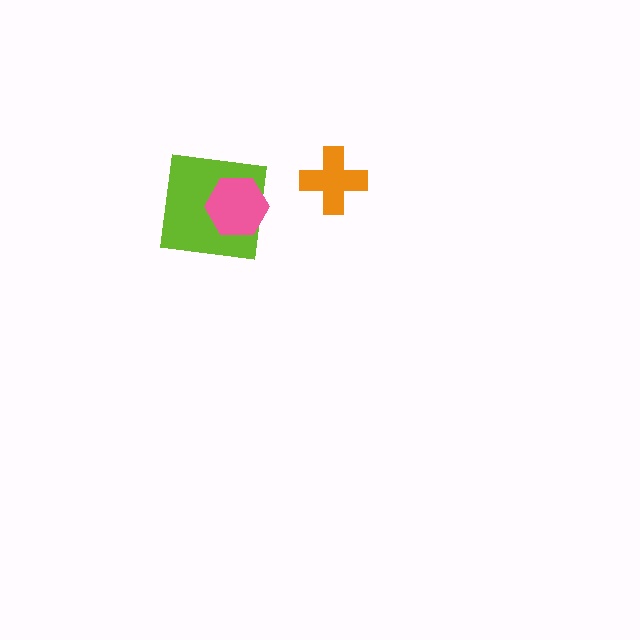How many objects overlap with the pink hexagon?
1 object overlaps with the pink hexagon.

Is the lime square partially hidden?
Yes, it is partially covered by another shape.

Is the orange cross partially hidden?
No, no other shape covers it.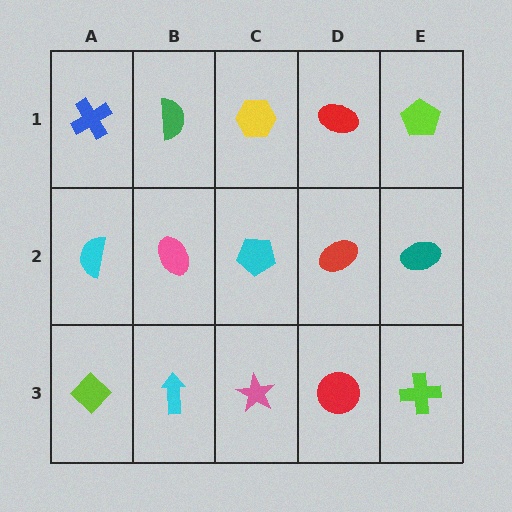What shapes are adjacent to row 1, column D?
A red ellipse (row 2, column D), a yellow hexagon (row 1, column C), a lime pentagon (row 1, column E).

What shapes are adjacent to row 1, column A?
A cyan semicircle (row 2, column A), a green semicircle (row 1, column B).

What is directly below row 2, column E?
A lime cross.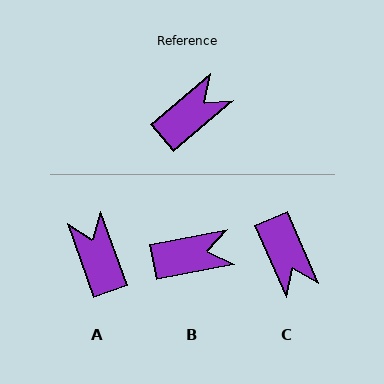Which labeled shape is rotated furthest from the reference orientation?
C, about 106 degrees away.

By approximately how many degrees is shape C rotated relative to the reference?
Approximately 106 degrees clockwise.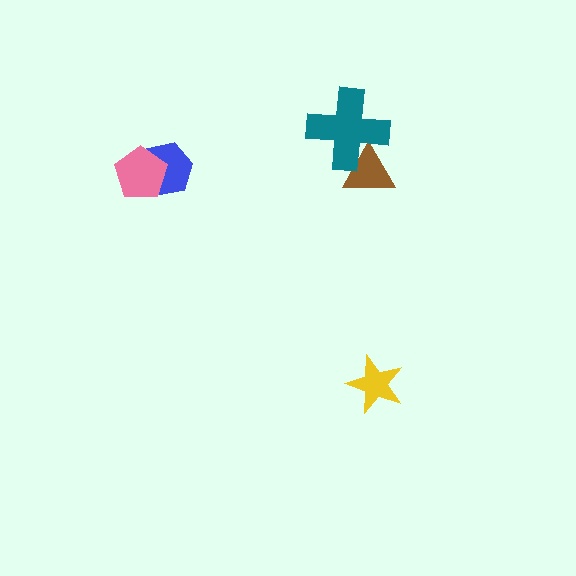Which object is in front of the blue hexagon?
The pink pentagon is in front of the blue hexagon.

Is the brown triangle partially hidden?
Yes, it is partially covered by another shape.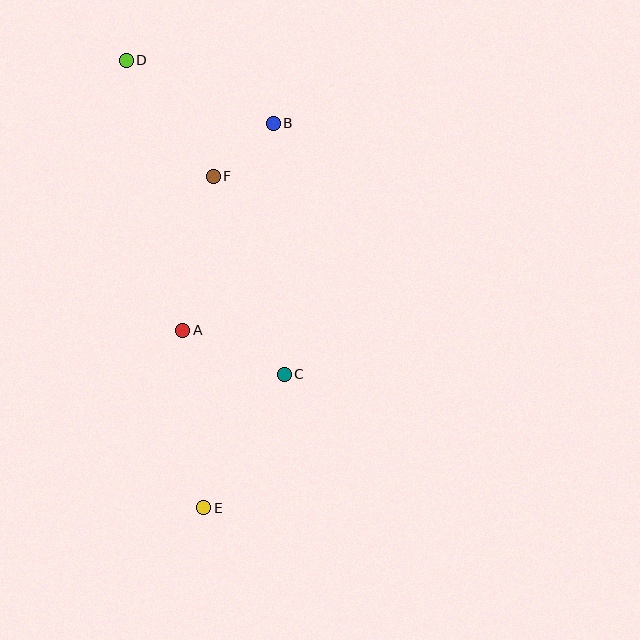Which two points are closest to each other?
Points B and F are closest to each other.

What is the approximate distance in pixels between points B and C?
The distance between B and C is approximately 251 pixels.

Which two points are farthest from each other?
Points D and E are farthest from each other.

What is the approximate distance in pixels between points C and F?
The distance between C and F is approximately 210 pixels.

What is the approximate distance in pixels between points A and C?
The distance between A and C is approximately 111 pixels.